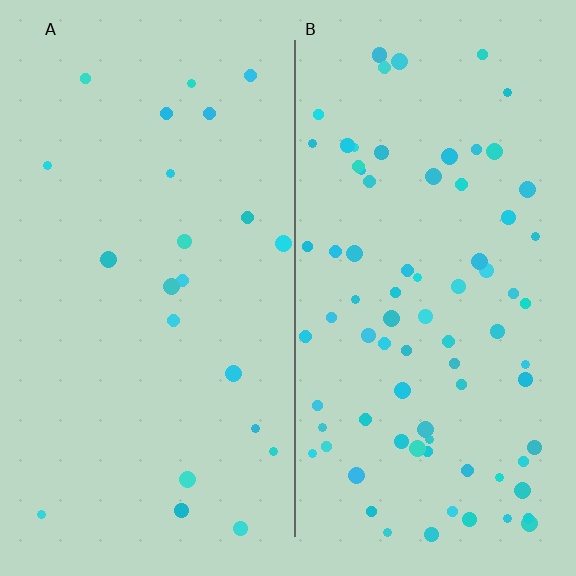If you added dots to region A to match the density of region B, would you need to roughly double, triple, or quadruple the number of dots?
Approximately quadruple.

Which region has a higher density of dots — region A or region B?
B (the right).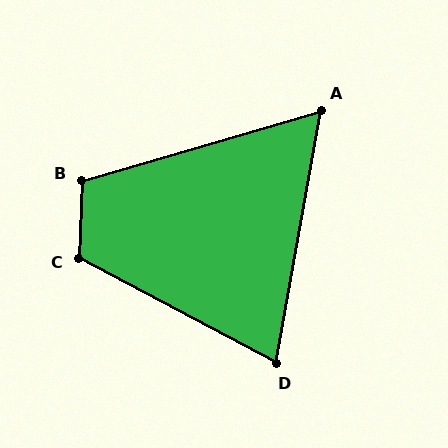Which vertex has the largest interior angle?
C, at approximately 116 degrees.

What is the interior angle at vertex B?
Approximately 108 degrees (obtuse).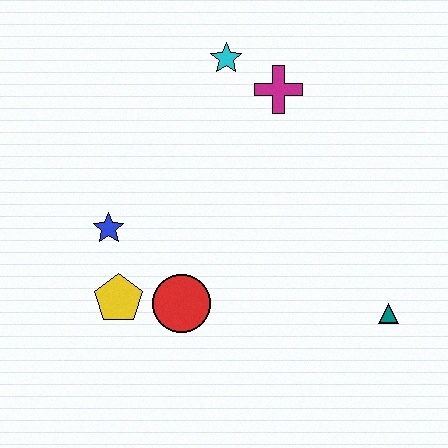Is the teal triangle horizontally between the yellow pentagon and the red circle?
No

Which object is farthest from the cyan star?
The teal triangle is farthest from the cyan star.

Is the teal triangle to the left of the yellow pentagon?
No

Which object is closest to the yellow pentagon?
The red circle is closest to the yellow pentagon.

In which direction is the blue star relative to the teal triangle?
The blue star is to the left of the teal triangle.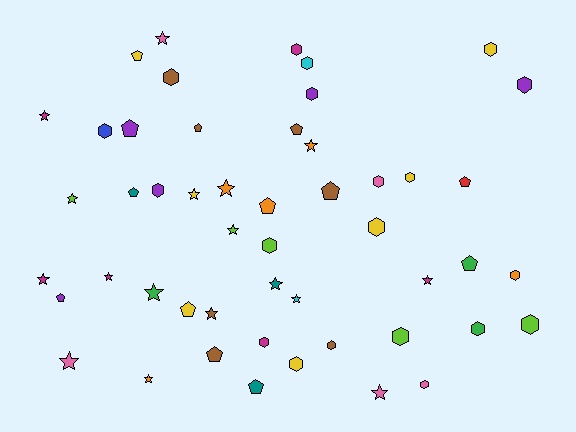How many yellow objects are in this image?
There are 7 yellow objects.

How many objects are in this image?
There are 50 objects.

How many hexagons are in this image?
There are 20 hexagons.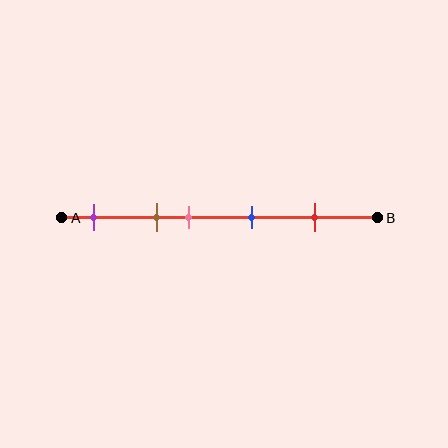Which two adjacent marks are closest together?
The brown and pink marks are the closest adjacent pair.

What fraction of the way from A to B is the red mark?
The red mark is approximately 80% (0.8) of the way from A to B.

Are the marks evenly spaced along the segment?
No, the marks are not evenly spaced.